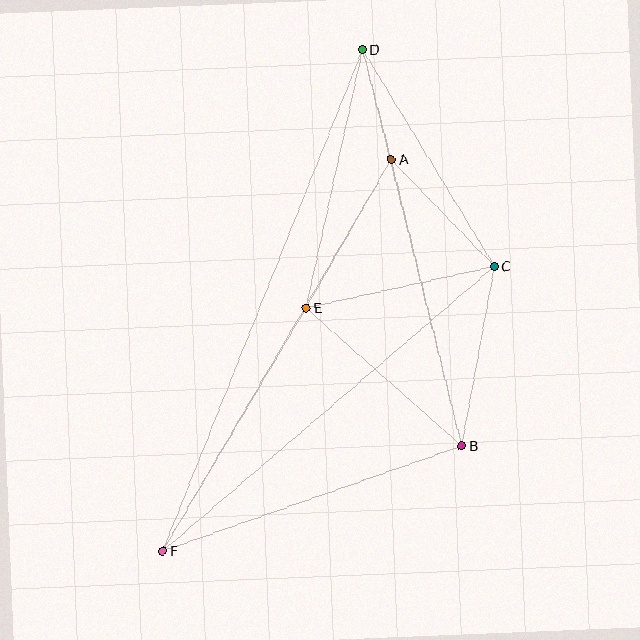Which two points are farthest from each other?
Points D and F are farthest from each other.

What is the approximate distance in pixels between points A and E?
The distance between A and E is approximately 171 pixels.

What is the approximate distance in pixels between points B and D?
The distance between B and D is approximately 408 pixels.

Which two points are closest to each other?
Points A and D are closest to each other.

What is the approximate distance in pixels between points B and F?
The distance between B and F is approximately 317 pixels.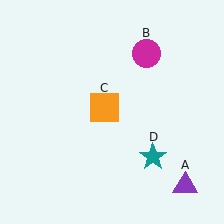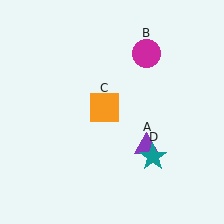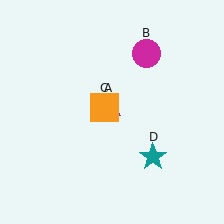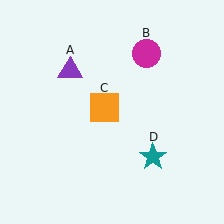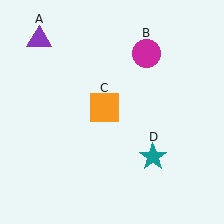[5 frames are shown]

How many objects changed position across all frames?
1 object changed position: purple triangle (object A).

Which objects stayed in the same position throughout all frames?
Magenta circle (object B) and orange square (object C) and teal star (object D) remained stationary.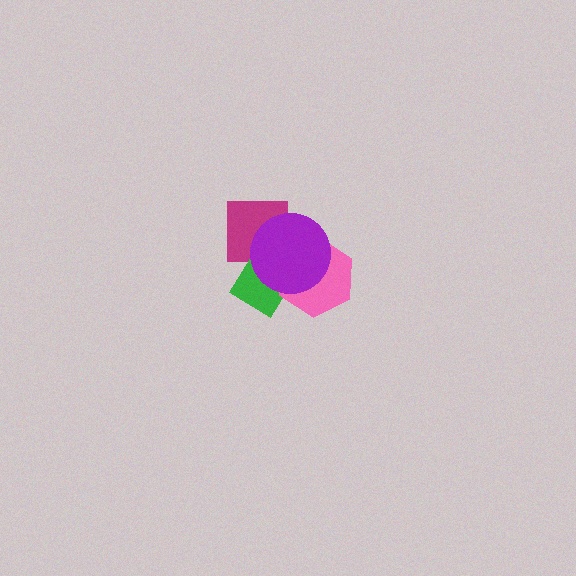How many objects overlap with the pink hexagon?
2 objects overlap with the pink hexagon.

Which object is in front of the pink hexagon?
The purple circle is in front of the pink hexagon.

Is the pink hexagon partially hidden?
Yes, it is partially covered by another shape.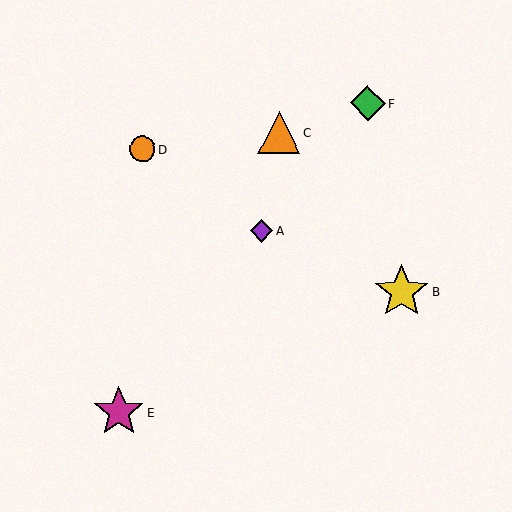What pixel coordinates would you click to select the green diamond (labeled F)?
Click at (367, 103) to select the green diamond F.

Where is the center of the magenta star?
The center of the magenta star is at (119, 412).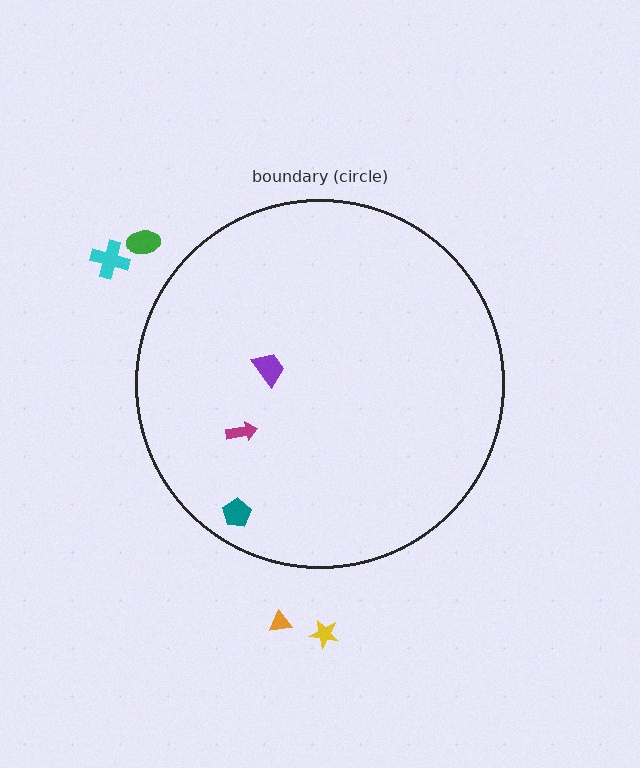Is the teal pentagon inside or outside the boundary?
Inside.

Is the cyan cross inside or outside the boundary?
Outside.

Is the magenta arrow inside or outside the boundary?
Inside.